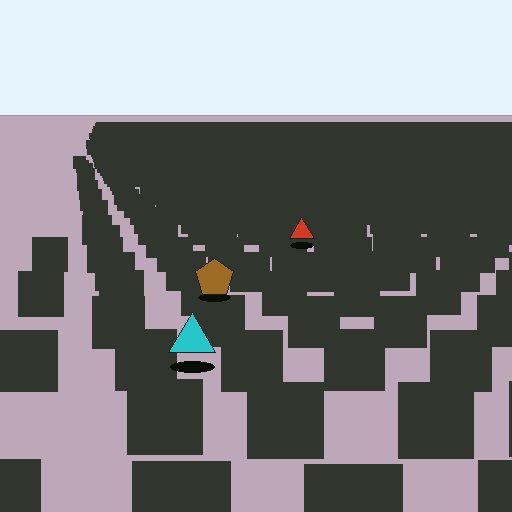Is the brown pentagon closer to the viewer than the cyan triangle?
No. The cyan triangle is closer — you can tell from the texture gradient: the ground texture is coarser near it.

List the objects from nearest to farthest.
From nearest to farthest: the cyan triangle, the brown pentagon, the red triangle.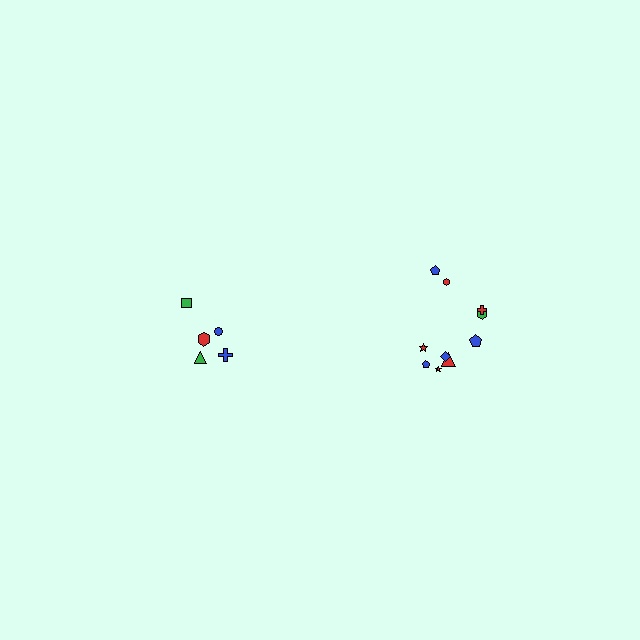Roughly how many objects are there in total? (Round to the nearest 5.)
Roughly 15 objects in total.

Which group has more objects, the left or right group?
The right group.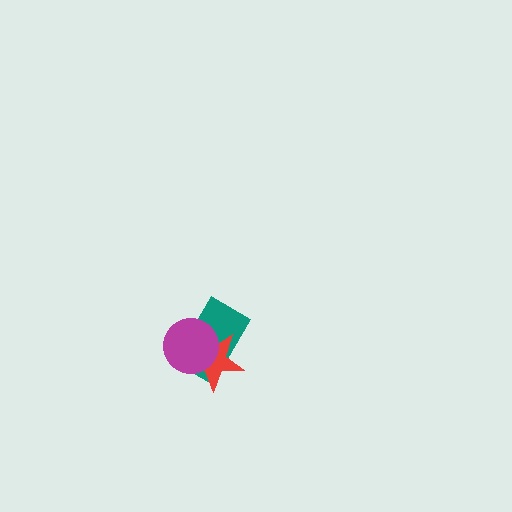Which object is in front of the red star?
The magenta circle is in front of the red star.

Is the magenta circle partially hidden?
No, no other shape covers it.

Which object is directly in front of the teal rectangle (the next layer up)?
The red star is directly in front of the teal rectangle.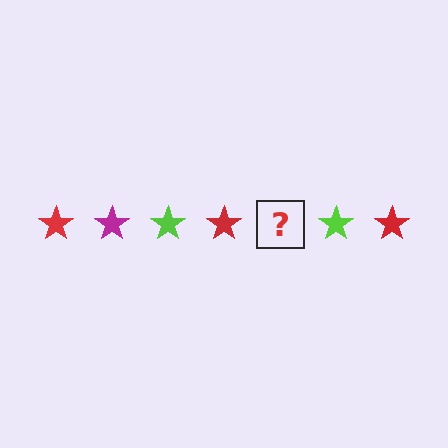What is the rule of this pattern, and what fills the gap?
The rule is that the pattern cycles through red, magenta, lime stars. The gap should be filled with a magenta star.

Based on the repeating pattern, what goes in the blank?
The blank should be a magenta star.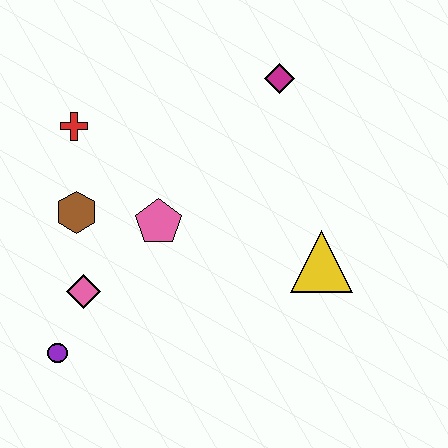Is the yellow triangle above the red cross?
No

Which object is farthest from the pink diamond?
The magenta diamond is farthest from the pink diamond.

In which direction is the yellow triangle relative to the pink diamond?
The yellow triangle is to the right of the pink diamond.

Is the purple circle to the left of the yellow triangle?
Yes